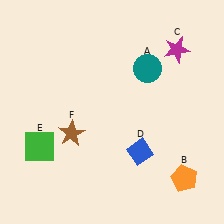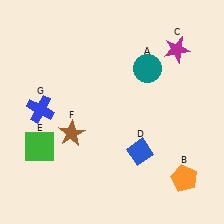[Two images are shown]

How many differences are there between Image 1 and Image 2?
There is 1 difference between the two images.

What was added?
A blue cross (G) was added in Image 2.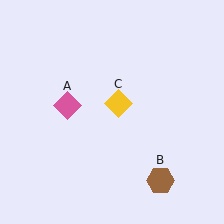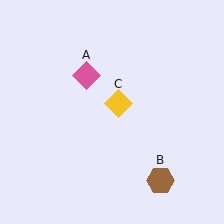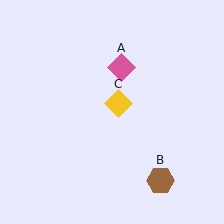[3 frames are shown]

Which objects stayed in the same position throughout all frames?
Brown hexagon (object B) and yellow diamond (object C) remained stationary.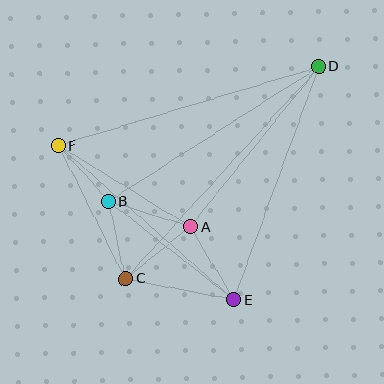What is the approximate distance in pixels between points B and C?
The distance between B and C is approximately 79 pixels.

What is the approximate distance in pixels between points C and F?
The distance between C and F is approximately 149 pixels.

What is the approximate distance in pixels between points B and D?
The distance between B and D is approximately 250 pixels.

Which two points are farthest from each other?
Points C and D are farthest from each other.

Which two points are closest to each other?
Points B and F are closest to each other.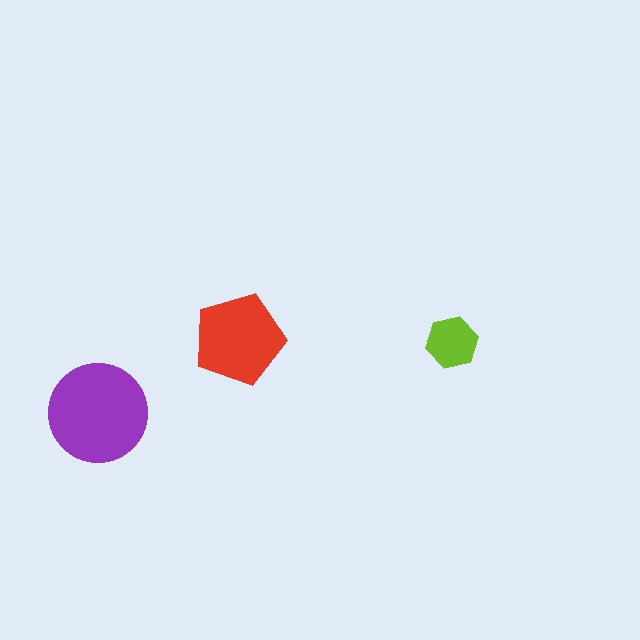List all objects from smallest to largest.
The lime hexagon, the red pentagon, the purple circle.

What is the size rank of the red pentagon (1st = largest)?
2nd.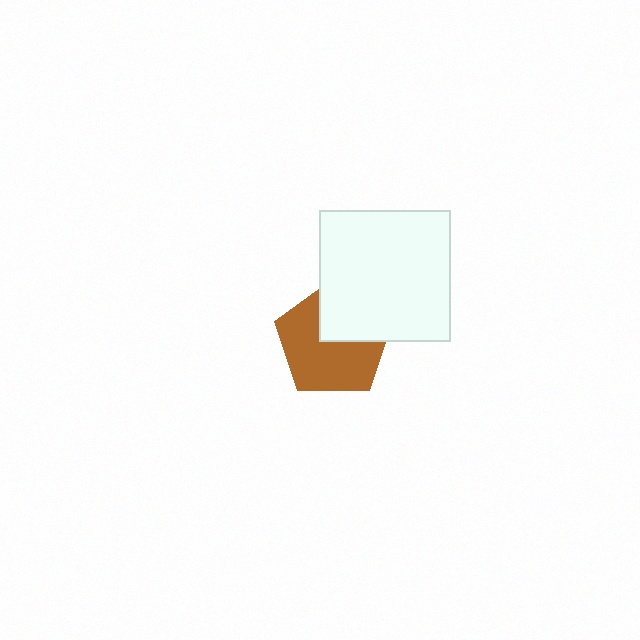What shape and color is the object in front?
The object in front is a white square.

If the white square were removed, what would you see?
You would see the complete brown pentagon.